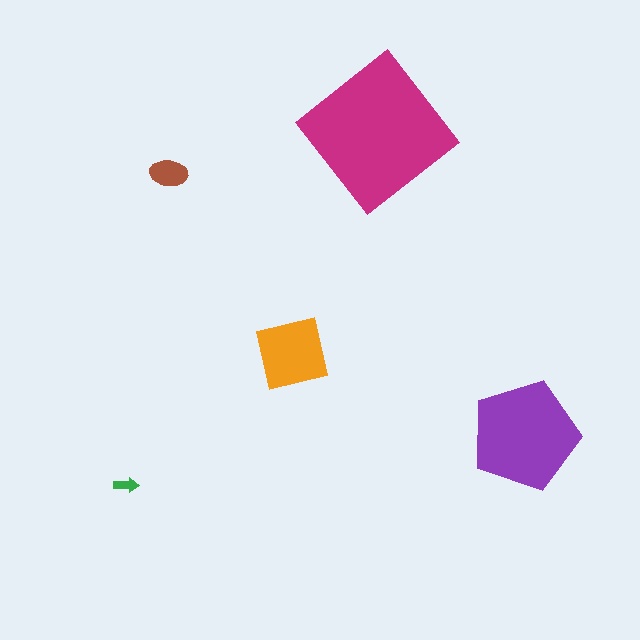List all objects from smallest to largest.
The green arrow, the brown ellipse, the orange square, the purple pentagon, the magenta diamond.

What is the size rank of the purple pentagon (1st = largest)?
2nd.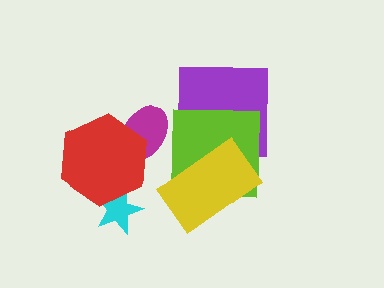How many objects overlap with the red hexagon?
2 objects overlap with the red hexagon.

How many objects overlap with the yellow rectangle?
2 objects overlap with the yellow rectangle.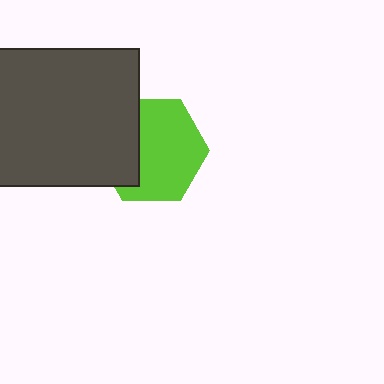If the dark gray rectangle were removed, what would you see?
You would see the complete lime hexagon.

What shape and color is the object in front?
The object in front is a dark gray rectangle.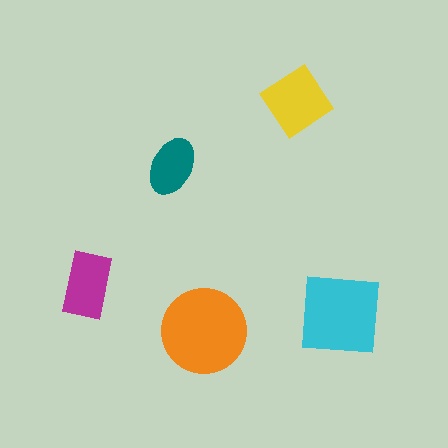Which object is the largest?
The orange circle.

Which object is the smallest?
The teal ellipse.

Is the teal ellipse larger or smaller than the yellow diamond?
Smaller.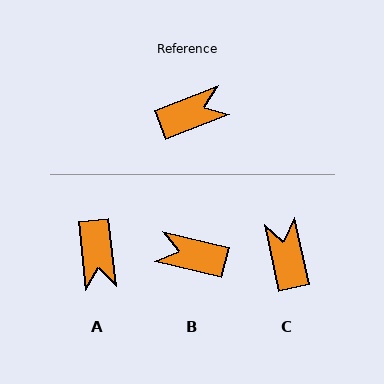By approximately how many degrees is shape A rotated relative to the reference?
Approximately 105 degrees clockwise.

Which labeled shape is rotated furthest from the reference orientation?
B, about 145 degrees away.